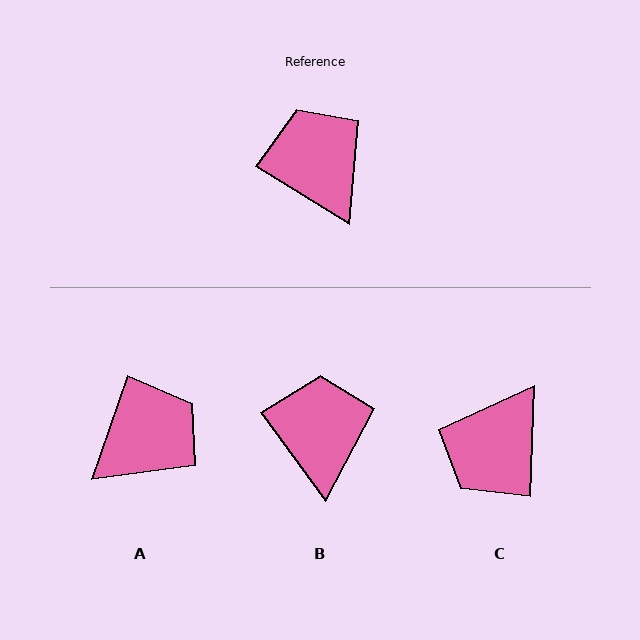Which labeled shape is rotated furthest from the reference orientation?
C, about 120 degrees away.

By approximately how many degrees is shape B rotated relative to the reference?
Approximately 22 degrees clockwise.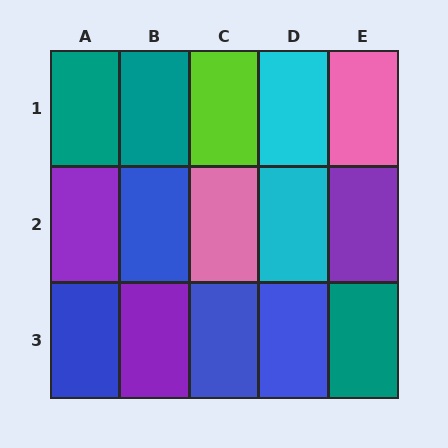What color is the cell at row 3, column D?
Blue.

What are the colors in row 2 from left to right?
Purple, blue, pink, cyan, purple.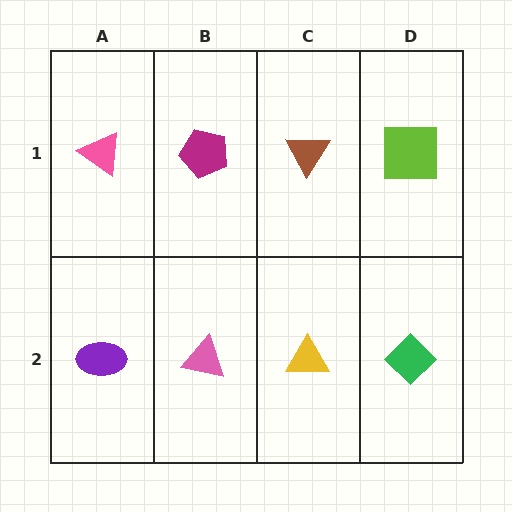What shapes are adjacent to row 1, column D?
A green diamond (row 2, column D), a brown triangle (row 1, column C).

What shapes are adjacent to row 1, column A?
A purple ellipse (row 2, column A), a magenta pentagon (row 1, column B).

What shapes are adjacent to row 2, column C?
A brown triangle (row 1, column C), a pink triangle (row 2, column B), a green diamond (row 2, column D).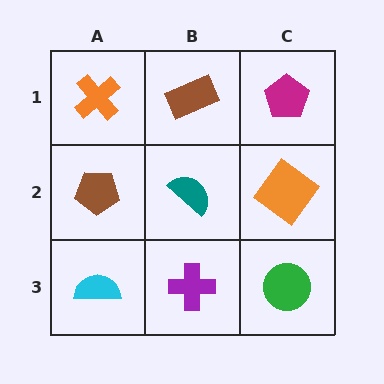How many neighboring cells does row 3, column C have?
2.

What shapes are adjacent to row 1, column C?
An orange diamond (row 2, column C), a brown rectangle (row 1, column B).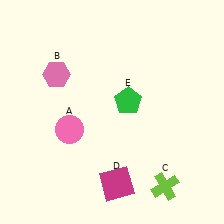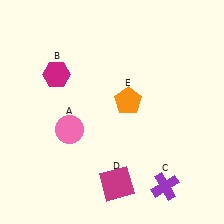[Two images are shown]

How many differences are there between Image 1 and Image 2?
There are 3 differences between the two images.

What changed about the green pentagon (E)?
In Image 1, E is green. In Image 2, it changed to orange.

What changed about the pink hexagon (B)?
In Image 1, B is pink. In Image 2, it changed to magenta.